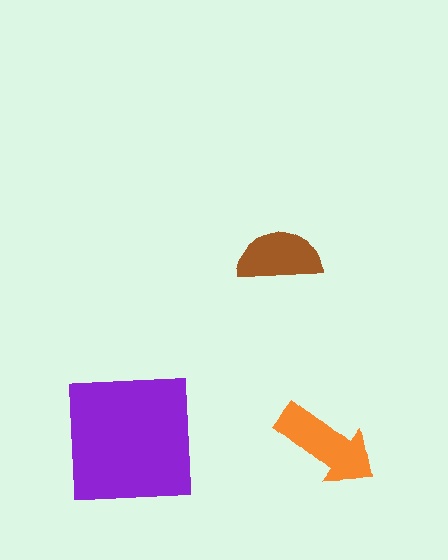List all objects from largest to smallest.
The purple square, the orange arrow, the brown semicircle.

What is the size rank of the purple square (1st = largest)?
1st.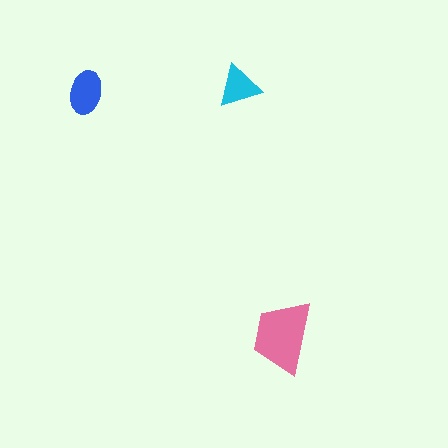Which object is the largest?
The pink trapezoid.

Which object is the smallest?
The cyan triangle.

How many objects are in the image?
There are 3 objects in the image.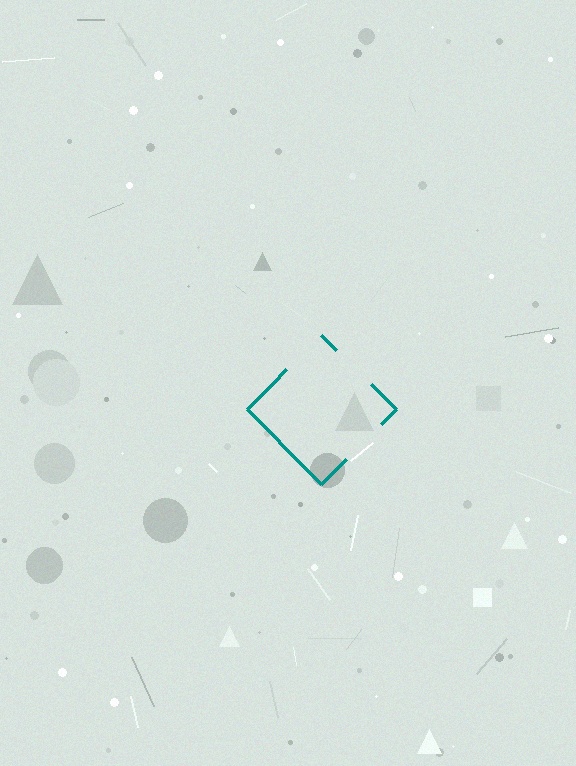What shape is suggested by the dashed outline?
The dashed outline suggests a diamond.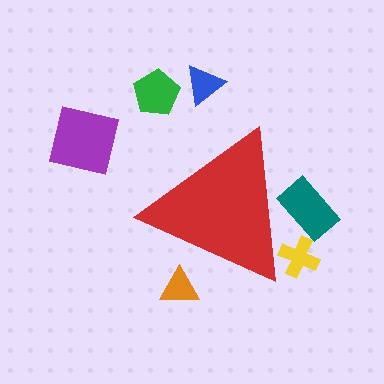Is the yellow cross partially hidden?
Yes, the yellow cross is partially hidden behind the red triangle.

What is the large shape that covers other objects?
A red triangle.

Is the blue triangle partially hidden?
No, the blue triangle is fully visible.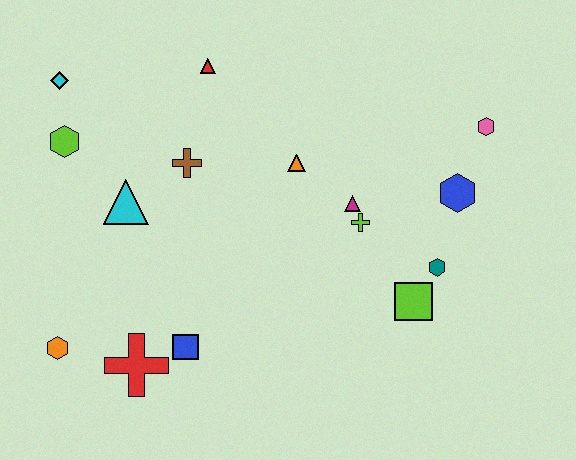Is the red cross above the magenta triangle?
No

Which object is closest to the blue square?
The red cross is closest to the blue square.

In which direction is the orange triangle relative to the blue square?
The orange triangle is above the blue square.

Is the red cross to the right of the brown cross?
No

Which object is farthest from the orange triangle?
The orange hexagon is farthest from the orange triangle.